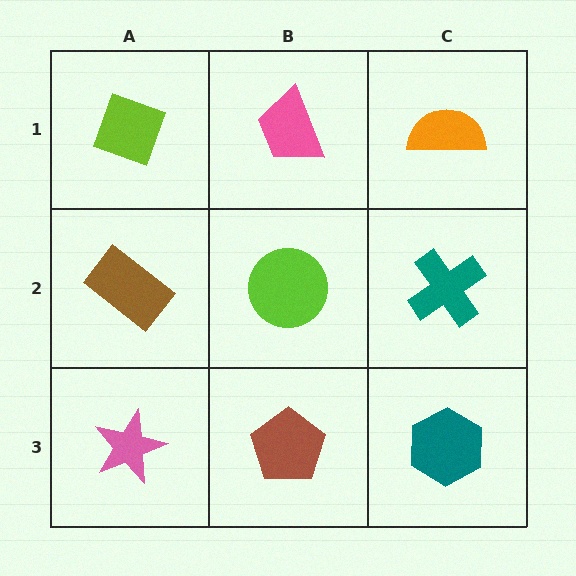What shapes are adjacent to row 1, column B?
A lime circle (row 2, column B), a lime diamond (row 1, column A), an orange semicircle (row 1, column C).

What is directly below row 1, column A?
A brown rectangle.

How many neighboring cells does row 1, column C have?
2.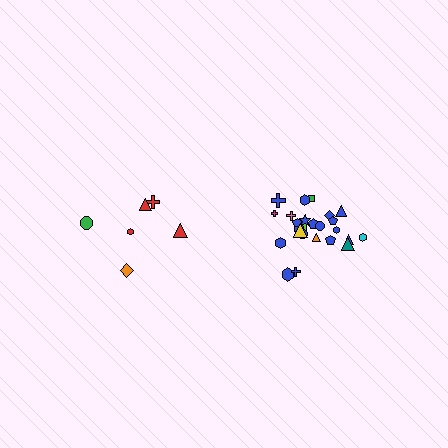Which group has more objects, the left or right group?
The right group.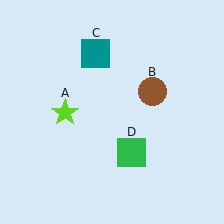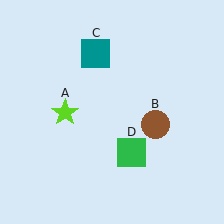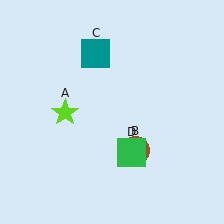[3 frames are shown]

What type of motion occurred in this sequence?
The brown circle (object B) rotated clockwise around the center of the scene.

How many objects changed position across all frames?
1 object changed position: brown circle (object B).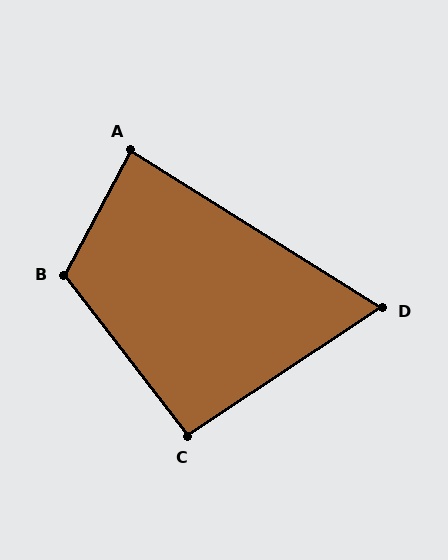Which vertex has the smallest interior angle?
D, at approximately 66 degrees.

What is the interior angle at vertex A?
Approximately 86 degrees (approximately right).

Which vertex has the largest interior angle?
B, at approximately 114 degrees.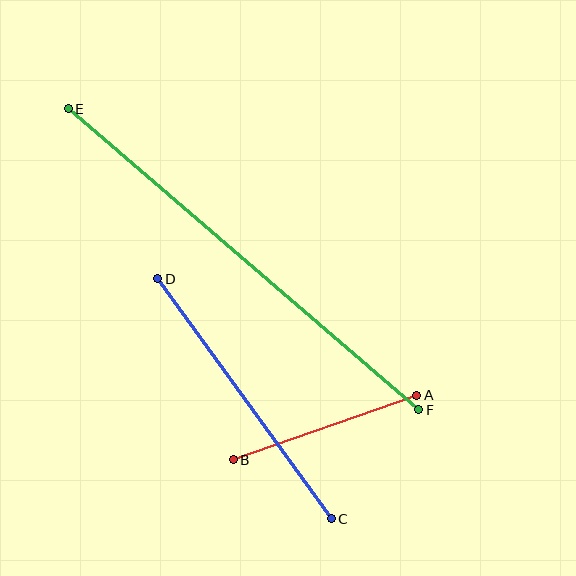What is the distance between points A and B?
The distance is approximately 195 pixels.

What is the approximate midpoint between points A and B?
The midpoint is at approximately (325, 427) pixels.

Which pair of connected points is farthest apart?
Points E and F are farthest apart.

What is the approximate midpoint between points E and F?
The midpoint is at approximately (243, 259) pixels.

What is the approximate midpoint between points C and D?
The midpoint is at approximately (244, 399) pixels.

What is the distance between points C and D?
The distance is approximately 296 pixels.